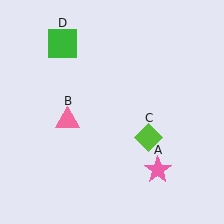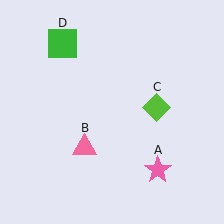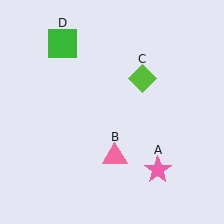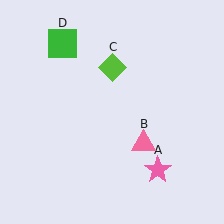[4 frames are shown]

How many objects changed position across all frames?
2 objects changed position: pink triangle (object B), lime diamond (object C).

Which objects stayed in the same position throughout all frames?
Pink star (object A) and green square (object D) remained stationary.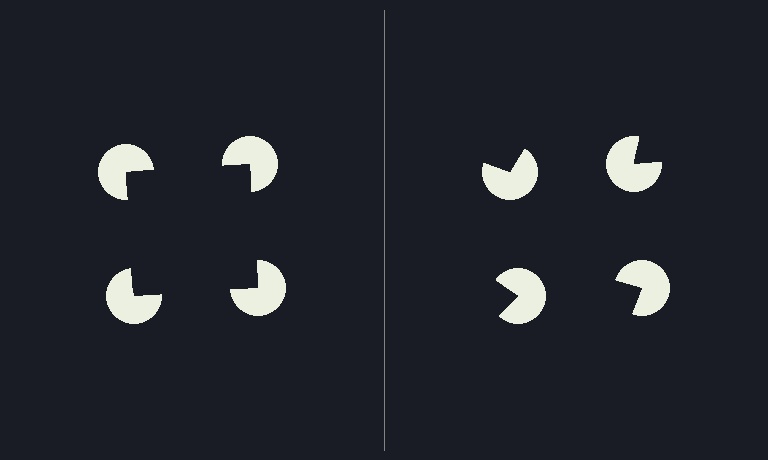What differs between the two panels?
The pac-man discs are positioned identically on both sides; only the wedge orientations differ. On the left they align to a square; on the right they are misaligned.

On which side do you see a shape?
An illusory square appears on the left side. On the right side the wedge cuts are rotated, so no coherent shape forms.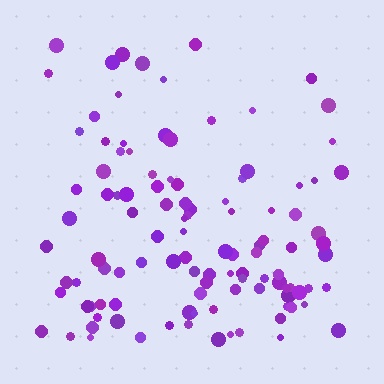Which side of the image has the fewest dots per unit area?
The top.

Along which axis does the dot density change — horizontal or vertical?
Vertical.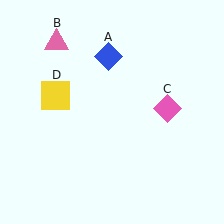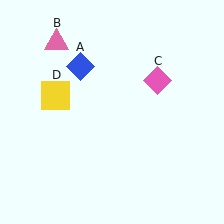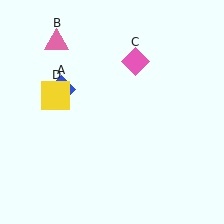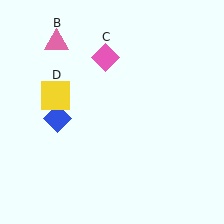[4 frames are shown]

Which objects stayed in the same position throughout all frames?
Pink triangle (object B) and yellow square (object D) remained stationary.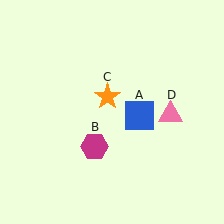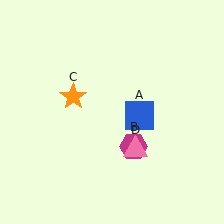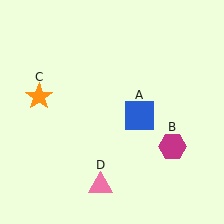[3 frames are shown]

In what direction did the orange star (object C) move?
The orange star (object C) moved left.